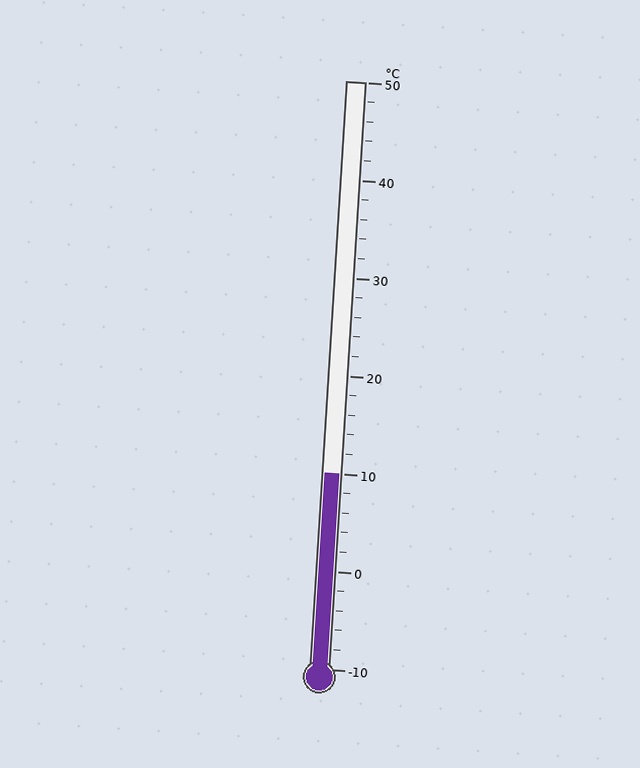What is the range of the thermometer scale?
The thermometer scale ranges from -10°C to 50°C.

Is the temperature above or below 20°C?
The temperature is below 20°C.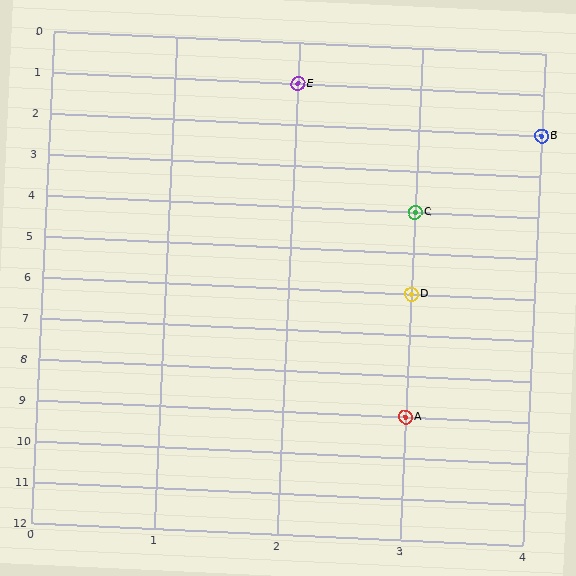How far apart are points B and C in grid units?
Points B and C are 1 column and 2 rows apart (about 2.2 grid units diagonally).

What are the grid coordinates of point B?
Point B is at grid coordinates (4, 2).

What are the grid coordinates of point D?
Point D is at grid coordinates (3, 6).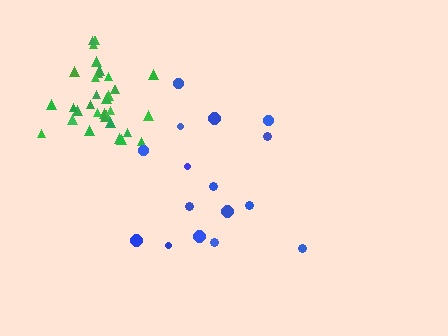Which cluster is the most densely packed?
Green.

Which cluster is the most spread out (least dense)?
Blue.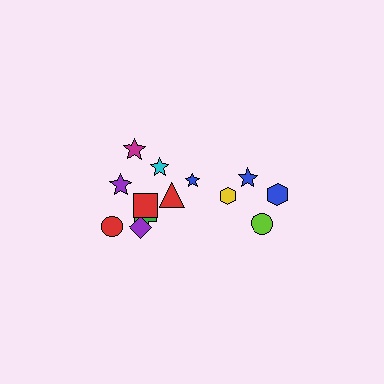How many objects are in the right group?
There are 5 objects.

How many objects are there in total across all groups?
There are 13 objects.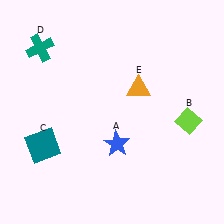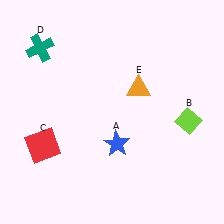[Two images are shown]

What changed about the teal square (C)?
In Image 1, C is teal. In Image 2, it changed to red.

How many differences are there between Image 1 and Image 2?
There is 1 difference between the two images.